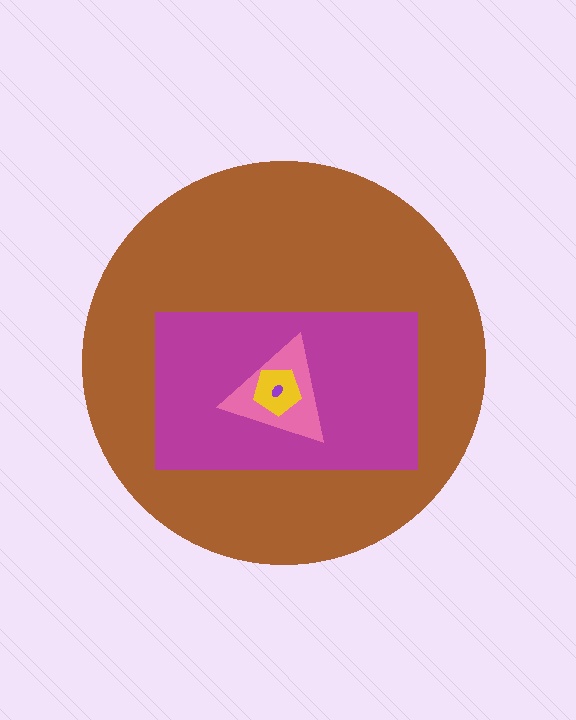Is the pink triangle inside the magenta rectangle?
Yes.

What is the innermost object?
The purple ellipse.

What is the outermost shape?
The brown circle.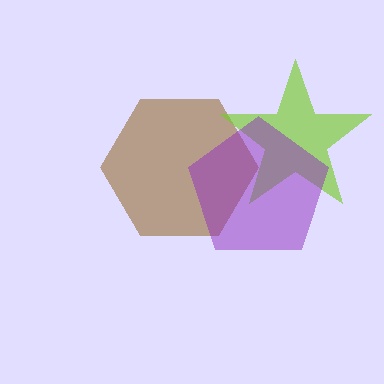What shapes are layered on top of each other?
The layered shapes are: a brown hexagon, a lime star, a purple pentagon.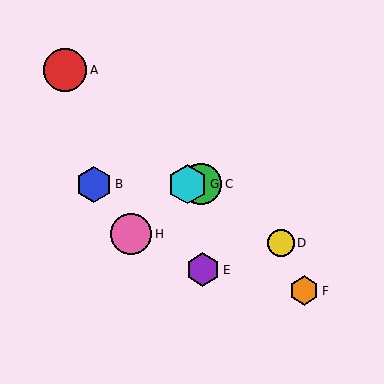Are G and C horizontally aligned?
Yes, both are at y≈184.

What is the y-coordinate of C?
Object C is at y≈184.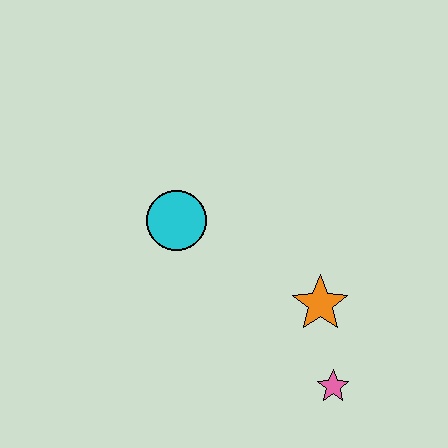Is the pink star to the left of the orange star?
No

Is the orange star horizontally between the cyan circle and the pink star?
Yes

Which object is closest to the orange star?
The pink star is closest to the orange star.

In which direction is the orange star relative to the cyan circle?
The orange star is to the right of the cyan circle.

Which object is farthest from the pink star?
The cyan circle is farthest from the pink star.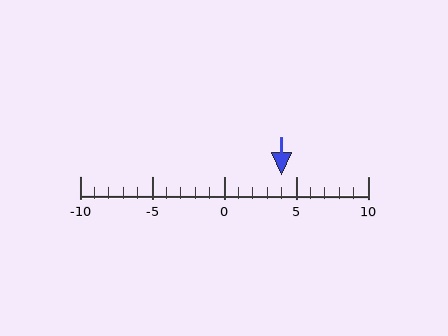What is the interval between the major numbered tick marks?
The major tick marks are spaced 5 units apart.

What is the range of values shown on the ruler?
The ruler shows values from -10 to 10.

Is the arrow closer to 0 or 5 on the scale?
The arrow is closer to 5.